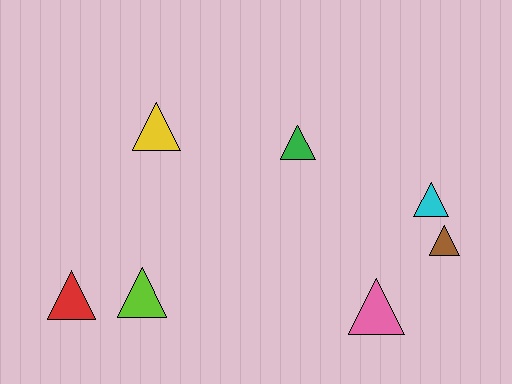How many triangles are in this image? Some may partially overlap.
There are 7 triangles.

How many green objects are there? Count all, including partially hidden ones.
There is 1 green object.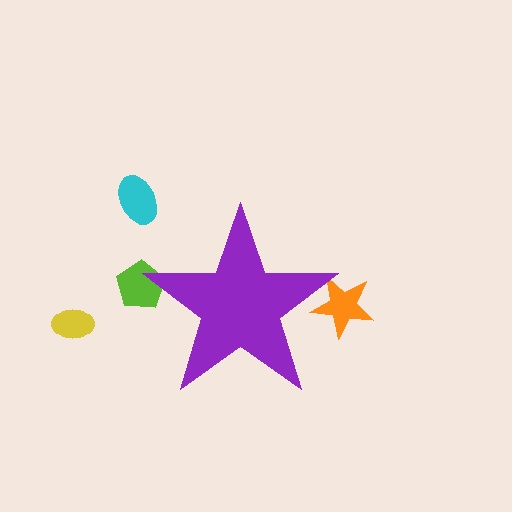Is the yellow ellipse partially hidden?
No, the yellow ellipse is fully visible.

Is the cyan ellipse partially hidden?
No, the cyan ellipse is fully visible.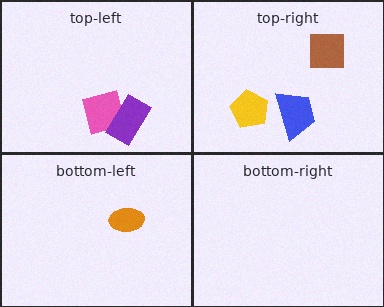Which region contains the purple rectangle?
The top-left region.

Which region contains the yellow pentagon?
The top-right region.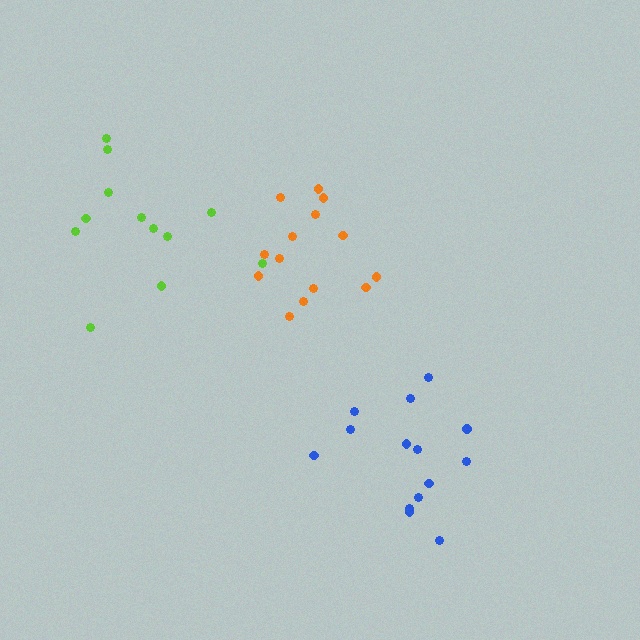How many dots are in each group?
Group 1: 14 dots, Group 2: 12 dots, Group 3: 14 dots (40 total).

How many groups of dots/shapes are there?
There are 3 groups.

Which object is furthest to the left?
The lime cluster is leftmost.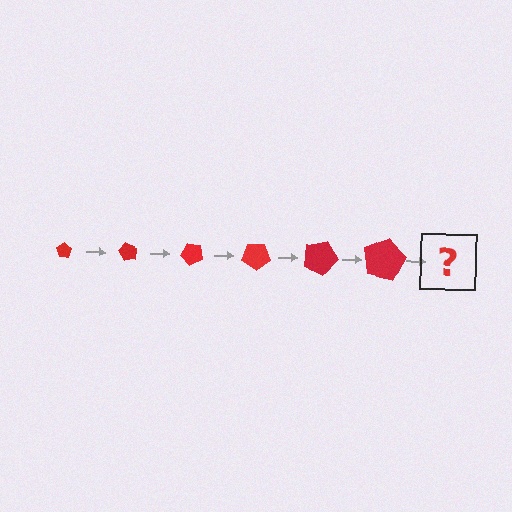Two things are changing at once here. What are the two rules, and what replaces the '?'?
The two rules are that the pentagon grows larger each step and it rotates 60 degrees each step. The '?' should be a pentagon, larger than the previous one and rotated 360 degrees from the start.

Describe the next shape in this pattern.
It should be a pentagon, larger than the previous one and rotated 360 degrees from the start.